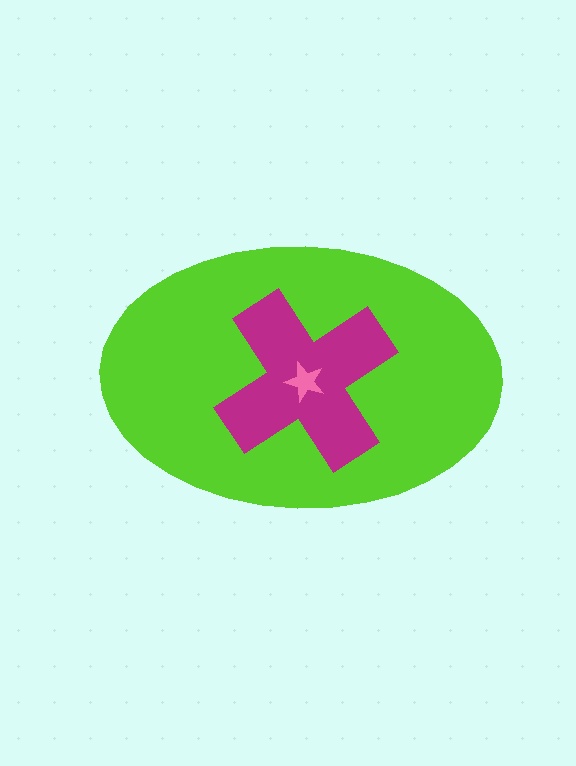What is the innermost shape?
The pink star.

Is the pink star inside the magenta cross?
Yes.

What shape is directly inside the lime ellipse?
The magenta cross.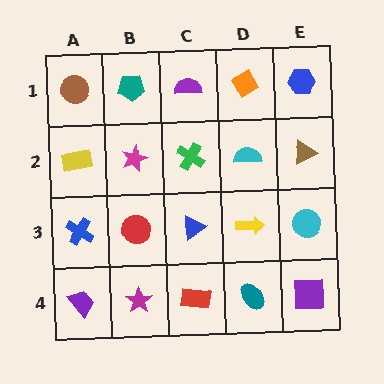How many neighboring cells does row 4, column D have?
3.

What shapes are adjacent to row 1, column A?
A yellow rectangle (row 2, column A), a teal pentagon (row 1, column B).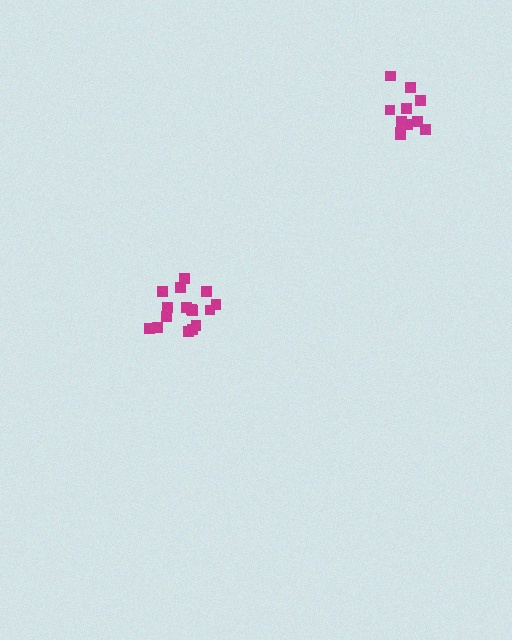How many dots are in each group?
Group 1: 16 dots, Group 2: 11 dots (27 total).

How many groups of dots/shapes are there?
There are 2 groups.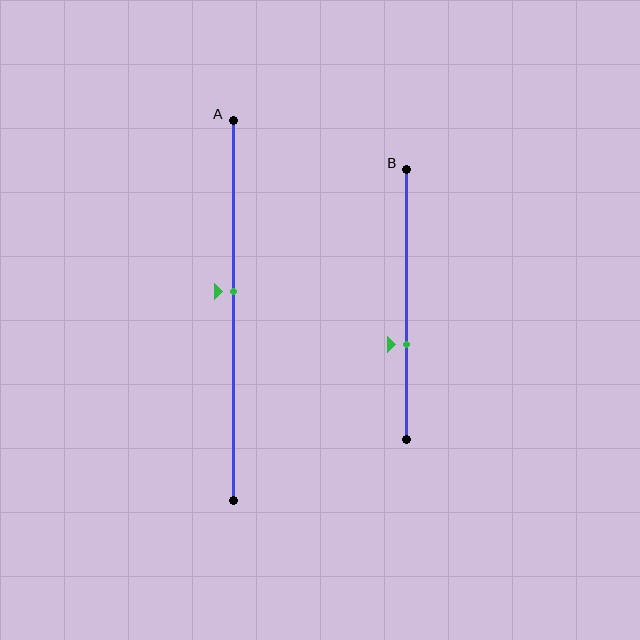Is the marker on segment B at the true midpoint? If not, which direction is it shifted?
No, the marker on segment B is shifted downward by about 15% of the segment length.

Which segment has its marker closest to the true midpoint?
Segment A has its marker closest to the true midpoint.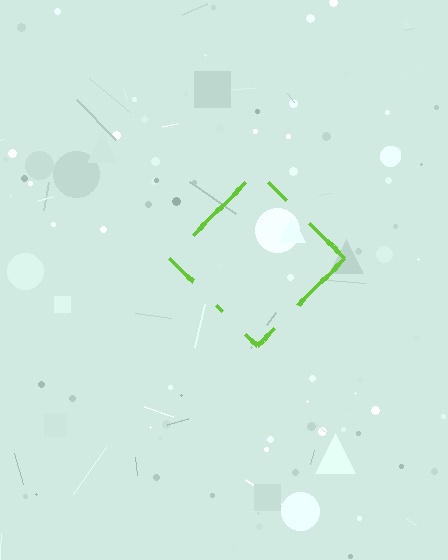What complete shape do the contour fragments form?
The contour fragments form a diamond.